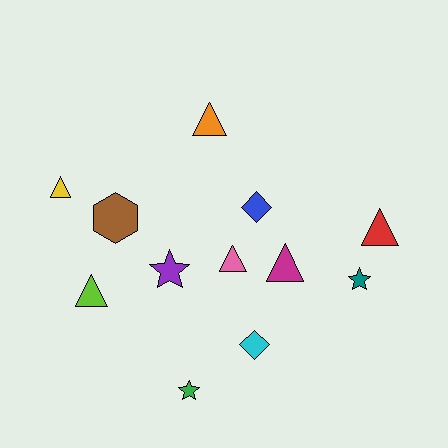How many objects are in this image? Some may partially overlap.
There are 12 objects.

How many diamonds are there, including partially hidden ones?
There are 2 diamonds.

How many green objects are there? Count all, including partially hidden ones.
There is 1 green object.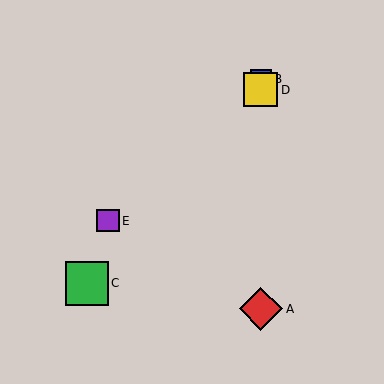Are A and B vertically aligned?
Yes, both are at x≈261.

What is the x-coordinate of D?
Object D is at x≈261.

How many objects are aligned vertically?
3 objects (A, B, D) are aligned vertically.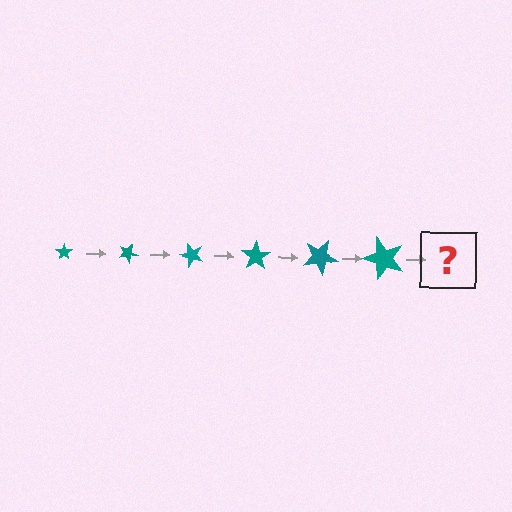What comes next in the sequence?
The next element should be a star, larger than the previous one and rotated 150 degrees from the start.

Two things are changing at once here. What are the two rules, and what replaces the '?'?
The two rules are that the star grows larger each step and it rotates 25 degrees each step. The '?' should be a star, larger than the previous one and rotated 150 degrees from the start.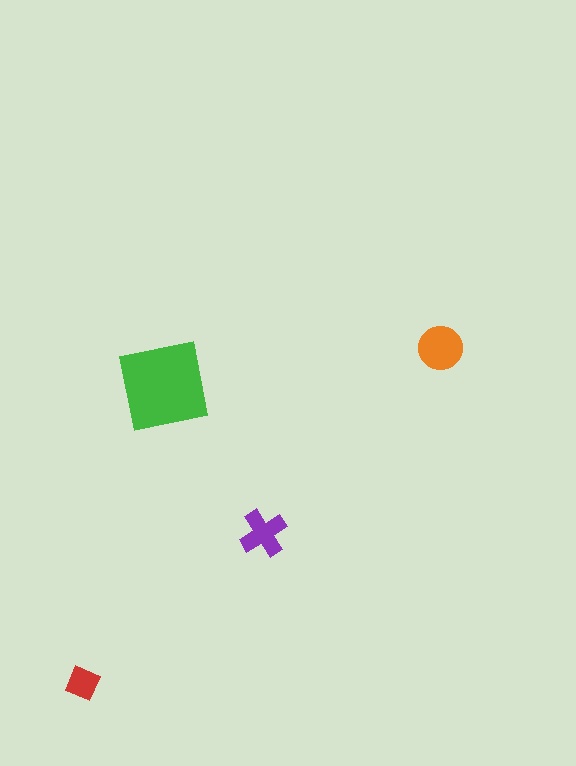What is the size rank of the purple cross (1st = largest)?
3rd.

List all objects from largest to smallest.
The green square, the orange circle, the purple cross, the red diamond.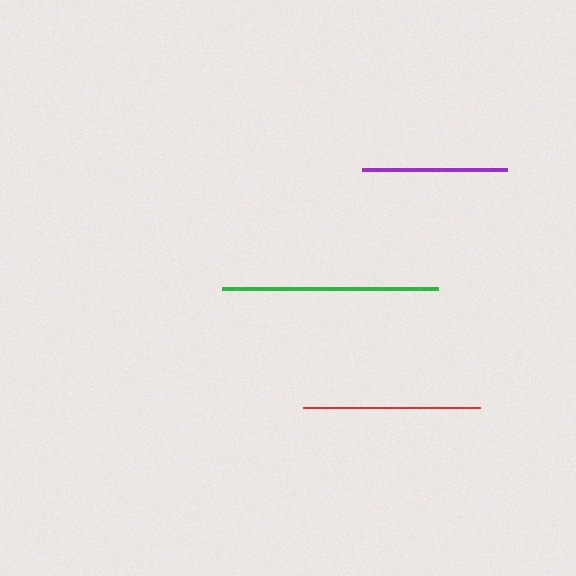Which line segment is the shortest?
The purple line is the shortest at approximately 146 pixels.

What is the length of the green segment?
The green segment is approximately 216 pixels long.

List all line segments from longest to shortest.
From longest to shortest: green, red, purple.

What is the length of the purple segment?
The purple segment is approximately 146 pixels long.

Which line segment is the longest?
The green line is the longest at approximately 216 pixels.